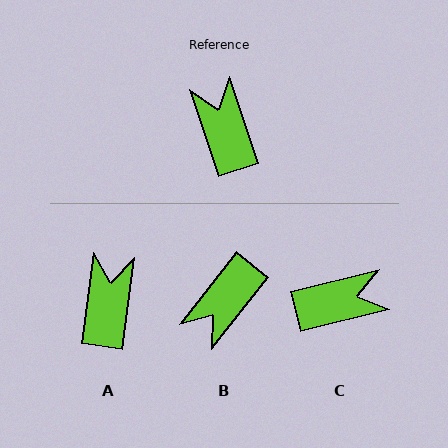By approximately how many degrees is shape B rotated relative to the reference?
Approximately 124 degrees counter-clockwise.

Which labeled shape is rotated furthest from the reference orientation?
B, about 124 degrees away.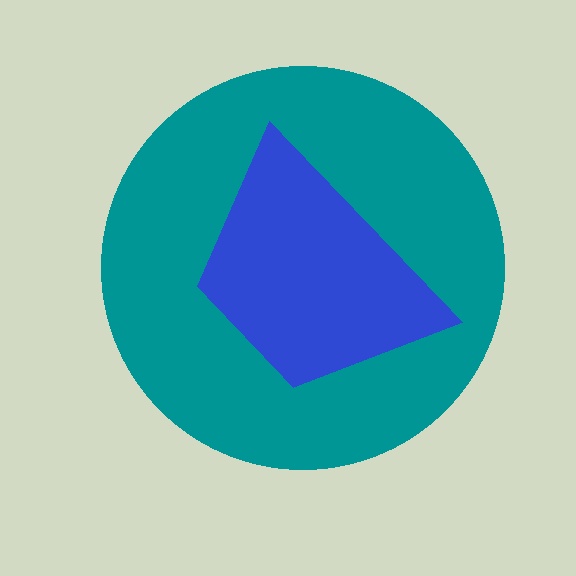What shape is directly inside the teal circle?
The blue trapezoid.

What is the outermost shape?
The teal circle.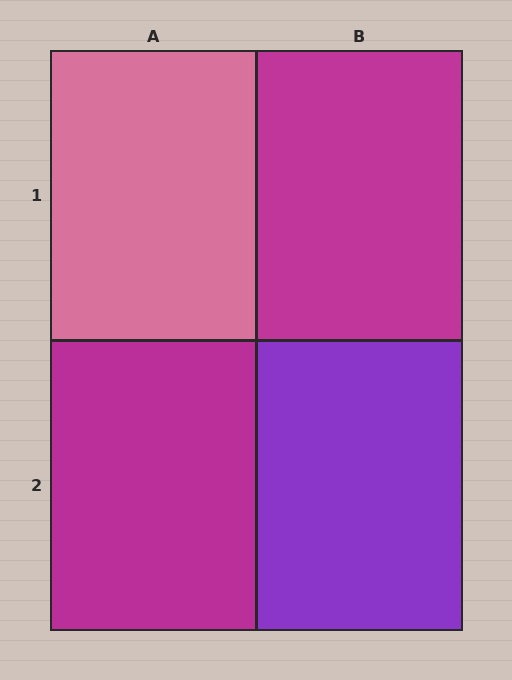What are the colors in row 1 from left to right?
Pink, magenta.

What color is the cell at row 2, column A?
Magenta.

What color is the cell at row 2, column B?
Purple.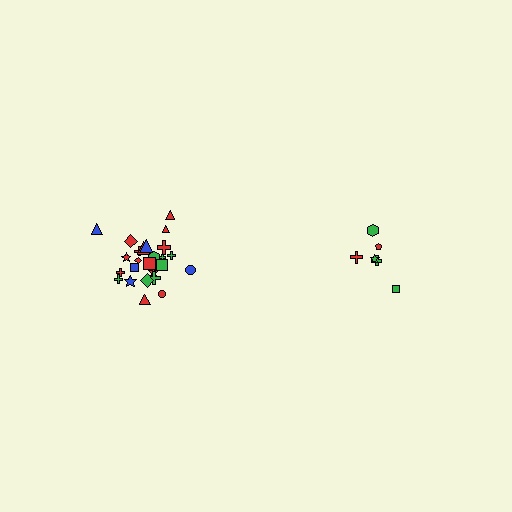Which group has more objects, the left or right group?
The left group.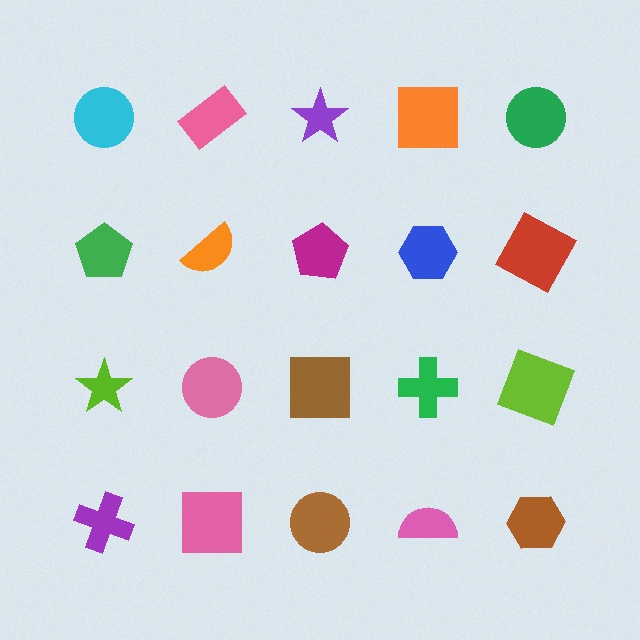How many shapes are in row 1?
5 shapes.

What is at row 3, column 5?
A lime square.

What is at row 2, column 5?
A red square.